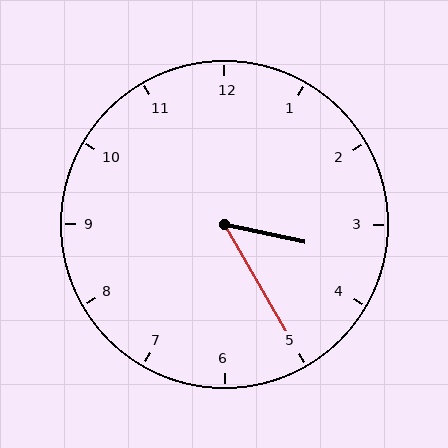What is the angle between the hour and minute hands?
Approximately 48 degrees.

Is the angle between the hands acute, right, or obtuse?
It is acute.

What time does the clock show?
3:25.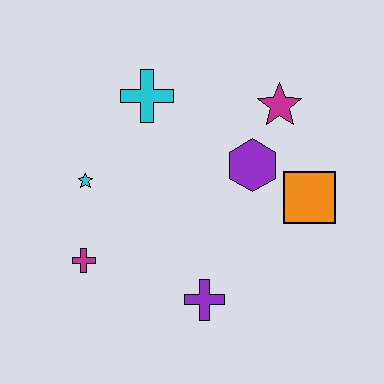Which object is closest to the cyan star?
The magenta cross is closest to the cyan star.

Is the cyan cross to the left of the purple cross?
Yes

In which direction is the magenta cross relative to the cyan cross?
The magenta cross is below the cyan cross.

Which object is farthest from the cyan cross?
The purple cross is farthest from the cyan cross.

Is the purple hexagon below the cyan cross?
Yes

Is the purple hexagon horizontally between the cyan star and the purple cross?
No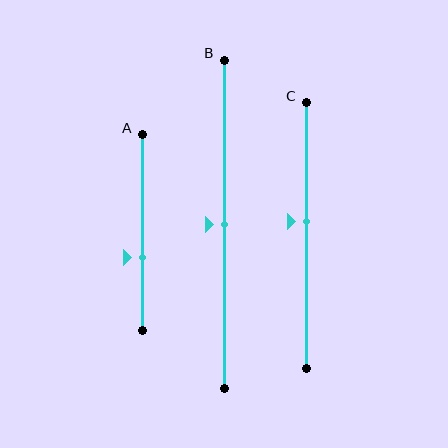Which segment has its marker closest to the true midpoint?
Segment B has its marker closest to the true midpoint.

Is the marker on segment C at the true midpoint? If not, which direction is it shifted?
No, the marker on segment C is shifted upward by about 5% of the segment length.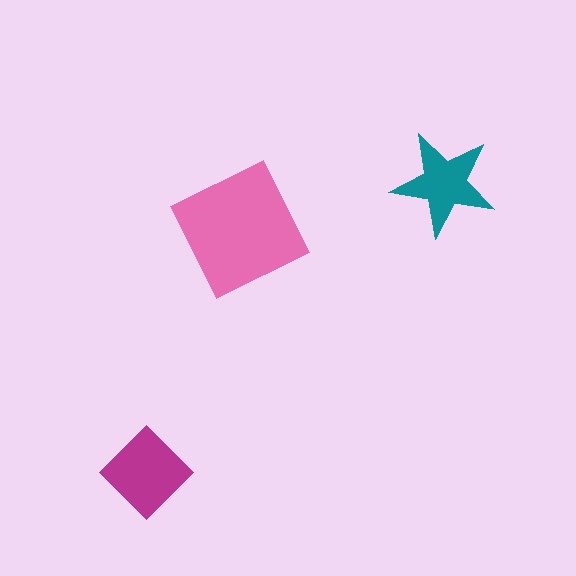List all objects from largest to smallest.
The pink square, the magenta diamond, the teal star.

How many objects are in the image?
There are 3 objects in the image.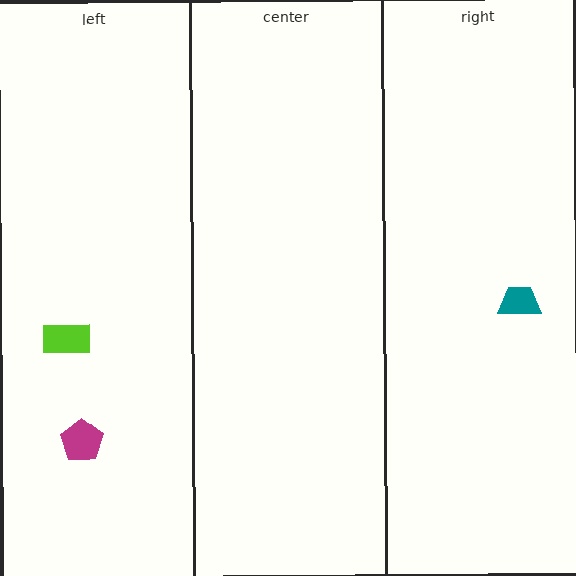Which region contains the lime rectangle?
The left region.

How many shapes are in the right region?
1.